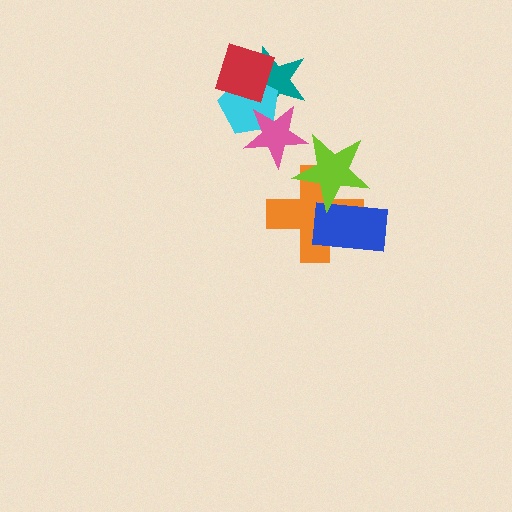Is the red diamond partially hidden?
No, no other shape covers it.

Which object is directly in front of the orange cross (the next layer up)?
The blue rectangle is directly in front of the orange cross.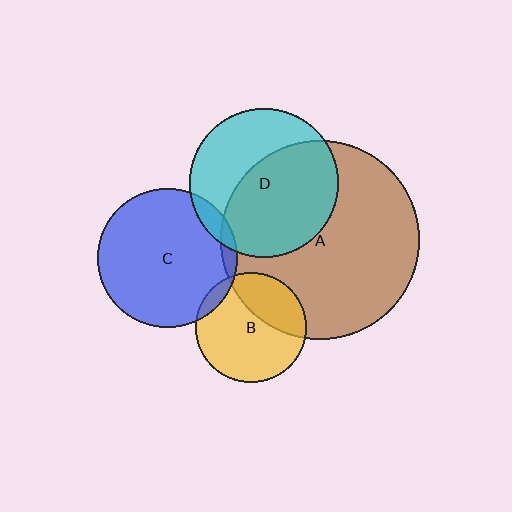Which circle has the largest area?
Circle A (brown).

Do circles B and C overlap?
Yes.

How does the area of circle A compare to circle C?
Approximately 2.0 times.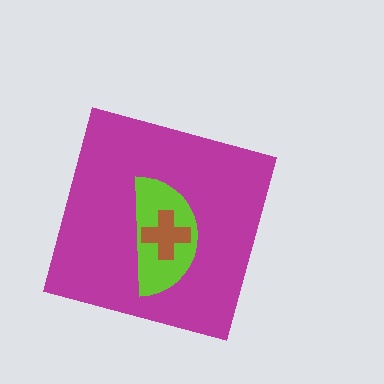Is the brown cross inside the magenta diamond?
Yes.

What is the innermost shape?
The brown cross.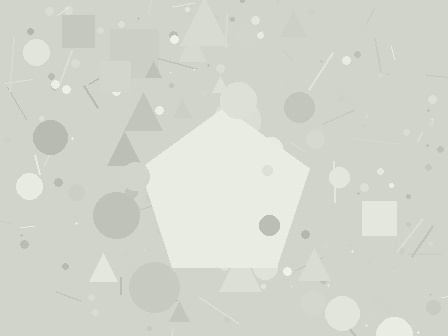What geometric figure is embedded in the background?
A pentagon is embedded in the background.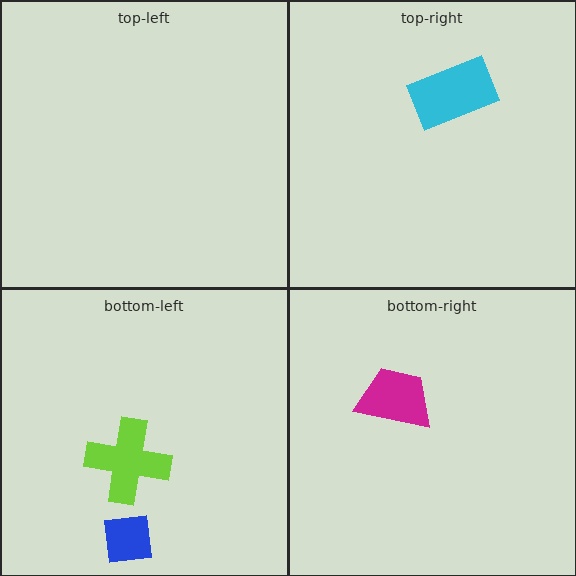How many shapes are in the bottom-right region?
1.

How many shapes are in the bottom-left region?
2.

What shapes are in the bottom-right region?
The magenta trapezoid.